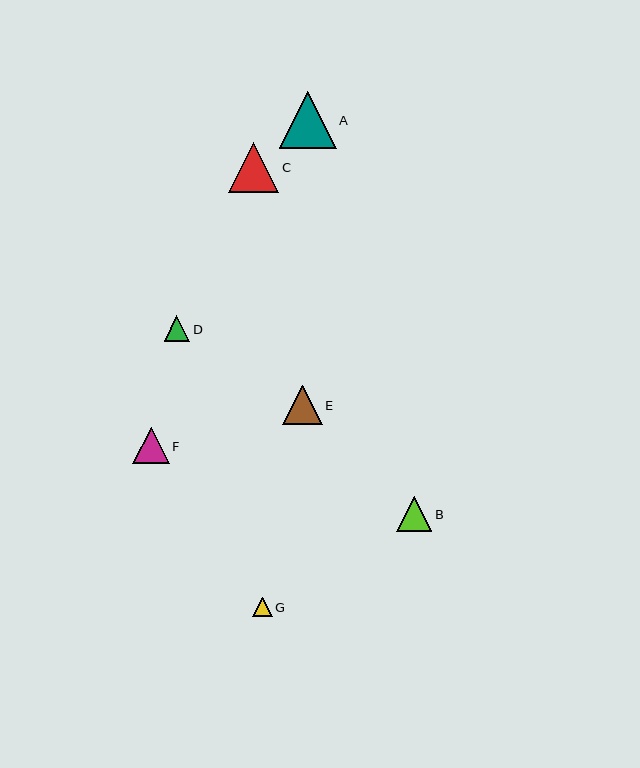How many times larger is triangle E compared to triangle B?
Triangle E is approximately 1.1 times the size of triangle B.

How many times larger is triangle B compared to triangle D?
Triangle B is approximately 1.4 times the size of triangle D.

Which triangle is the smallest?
Triangle G is the smallest with a size of approximately 20 pixels.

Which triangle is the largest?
Triangle A is the largest with a size of approximately 57 pixels.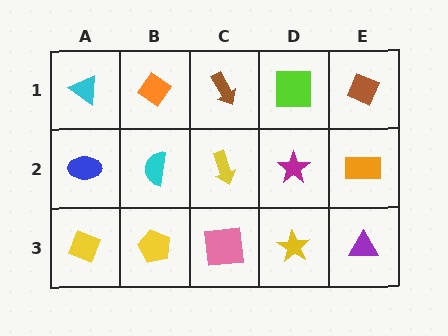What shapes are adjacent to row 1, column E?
An orange rectangle (row 2, column E), a lime square (row 1, column D).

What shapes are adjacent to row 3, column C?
A yellow arrow (row 2, column C), a yellow pentagon (row 3, column B), a yellow star (row 3, column D).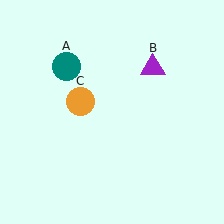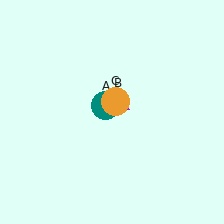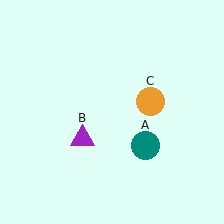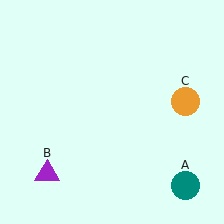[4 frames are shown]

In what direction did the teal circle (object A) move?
The teal circle (object A) moved down and to the right.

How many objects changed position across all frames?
3 objects changed position: teal circle (object A), purple triangle (object B), orange circle (object C).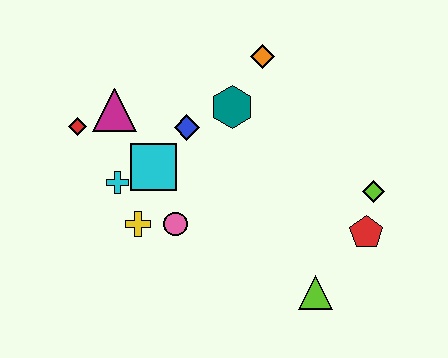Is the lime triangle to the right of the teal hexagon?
Yes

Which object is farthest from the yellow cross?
The lime diamond is farthest from the yellow cross.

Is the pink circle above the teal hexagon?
No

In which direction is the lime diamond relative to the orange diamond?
The lime diamond is below the orange diamond.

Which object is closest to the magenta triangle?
The red diamond is closest to the magenta triangle.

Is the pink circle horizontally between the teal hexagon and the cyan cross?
Yes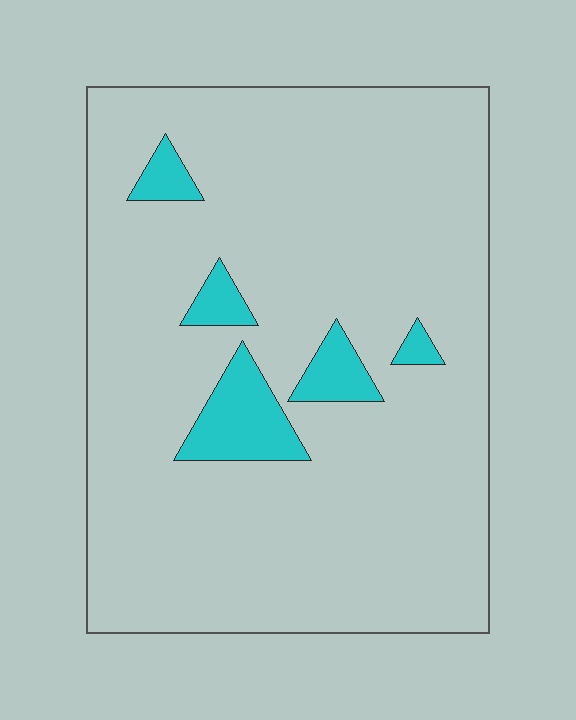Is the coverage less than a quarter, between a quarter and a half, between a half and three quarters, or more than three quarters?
Less than a quarter.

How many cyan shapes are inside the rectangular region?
5.